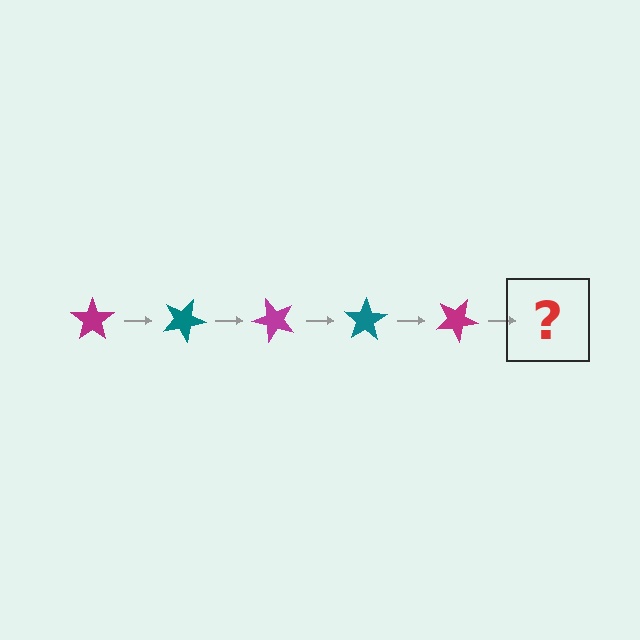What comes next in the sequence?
The next element should be a teal star, rotated 125 degrees from the start.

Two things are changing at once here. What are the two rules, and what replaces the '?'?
The two rules are that it rotates 25 degrees each step and the color cycles through magenta and teal. The '?' should be a teal star, rotated 125 degrees from the start.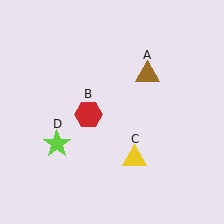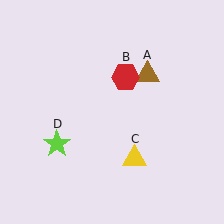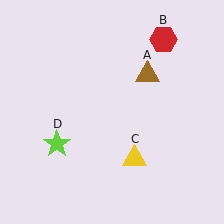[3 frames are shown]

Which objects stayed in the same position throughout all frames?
Brown triangle (object A) and yellow triangle (object C) and lime star (object D) remained stationary.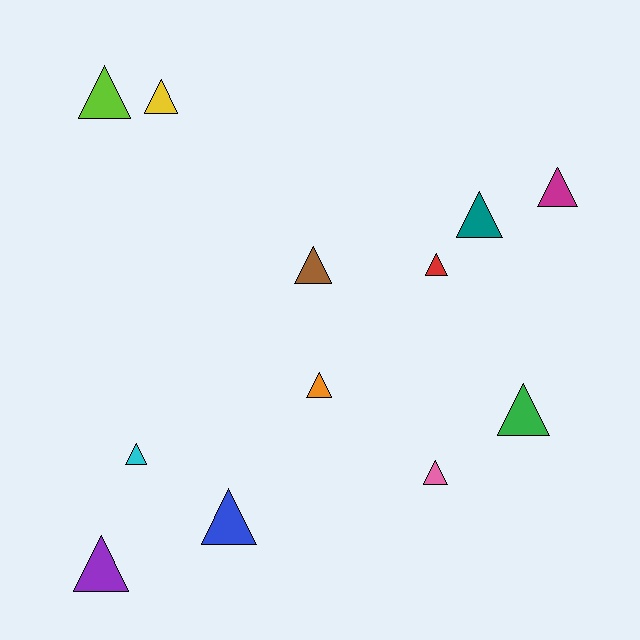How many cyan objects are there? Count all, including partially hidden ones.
There is 1 cyan object.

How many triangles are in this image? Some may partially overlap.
There are 12 triangles.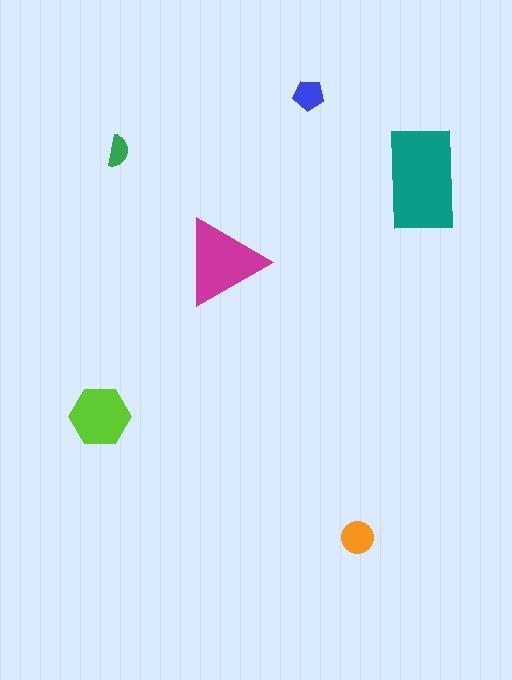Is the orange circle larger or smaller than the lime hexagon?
Smaller.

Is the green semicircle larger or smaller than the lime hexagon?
Smaller.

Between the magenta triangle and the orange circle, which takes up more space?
The magenta triangle.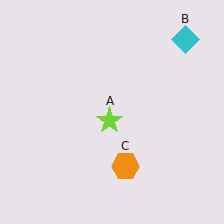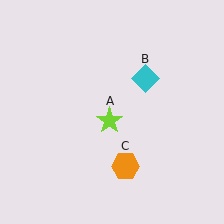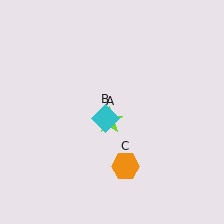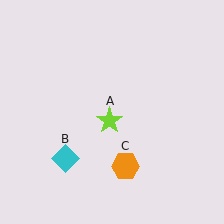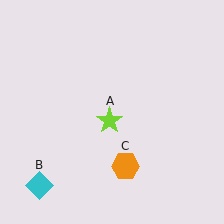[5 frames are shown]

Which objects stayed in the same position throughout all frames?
Lime star (object A) and orange hexagon (object C) remained stationary.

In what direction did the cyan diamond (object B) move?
The cyan diamond (object B) moved down and to the left.